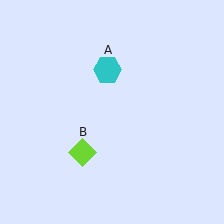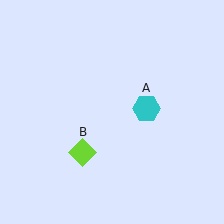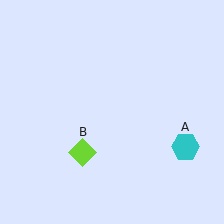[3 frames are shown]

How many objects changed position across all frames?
1 object changed position: cyan hexagon (object A).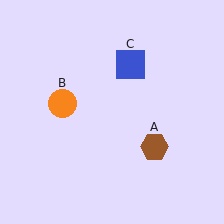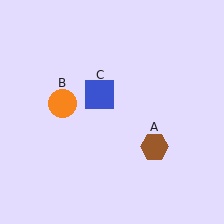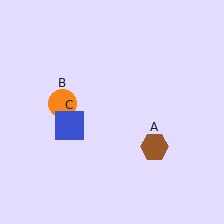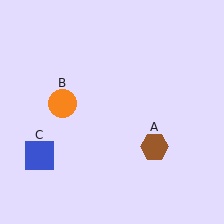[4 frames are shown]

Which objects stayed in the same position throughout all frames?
Brown hexagon (object A) and orange circle (object B) remained stationary.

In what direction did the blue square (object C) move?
The blue square (object C) moved down and to the left.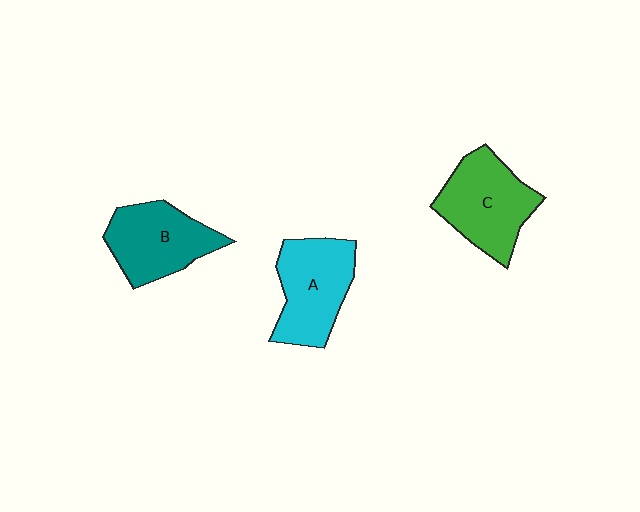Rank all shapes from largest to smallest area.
From largest to smallest: C (green), A (cyan), B (teal).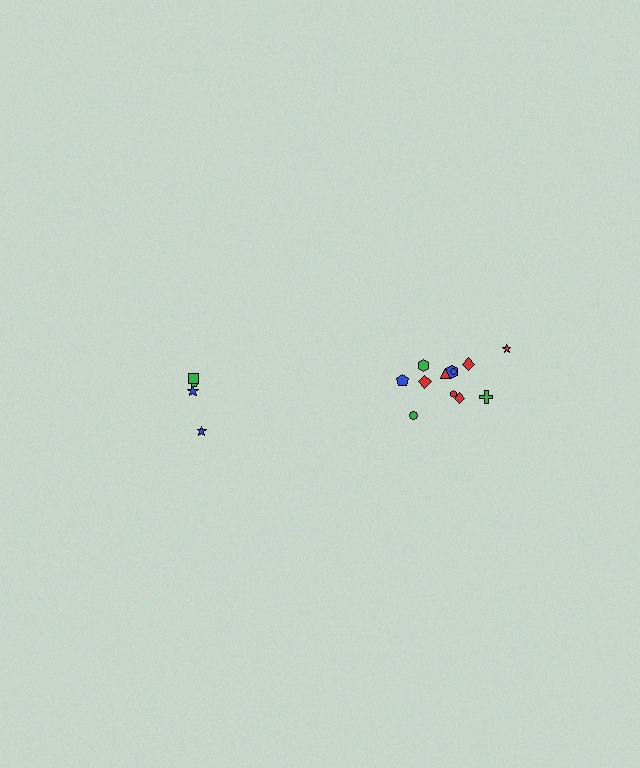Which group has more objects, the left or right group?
The right group.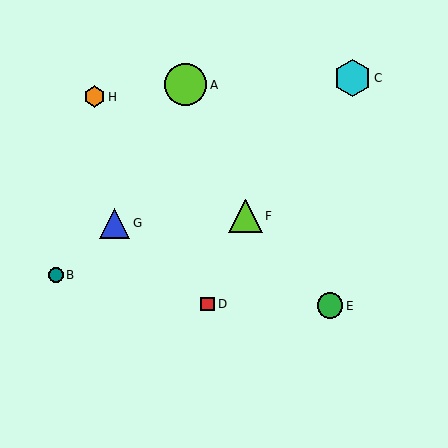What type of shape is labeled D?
Shape D is a red square.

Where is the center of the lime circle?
The center of the lime circle is at (186, 85).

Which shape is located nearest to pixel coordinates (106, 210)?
The blue triangle (labeled G) at (115, 223) is nearest to that location.